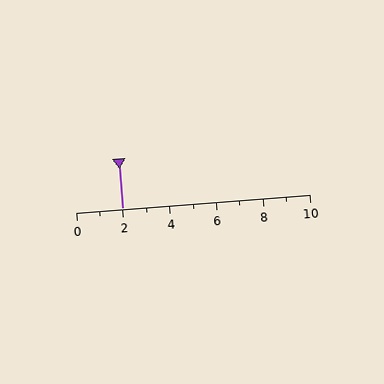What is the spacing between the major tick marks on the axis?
The major ticks are spaced 2 apart.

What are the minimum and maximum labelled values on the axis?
The axis runs from 0 to 10.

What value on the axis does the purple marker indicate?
The marker indicates approximately 2.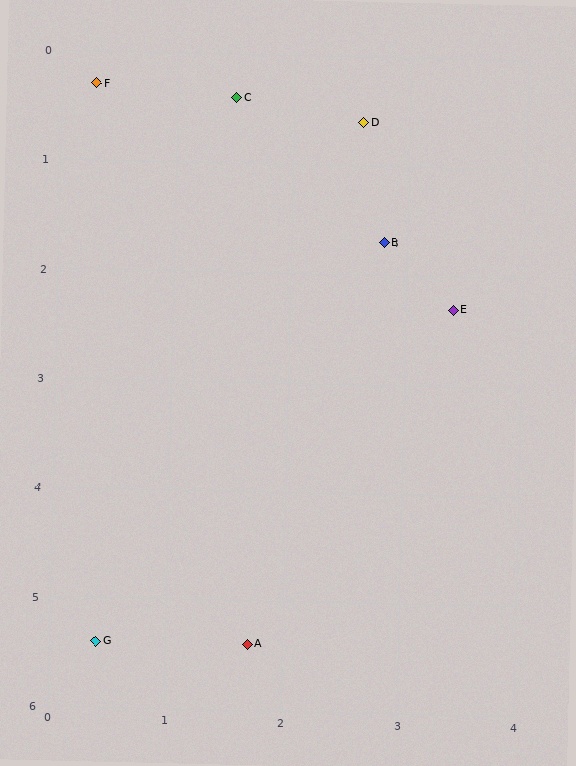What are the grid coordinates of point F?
Point F is at approximately (0.3, 0.3).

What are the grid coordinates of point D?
Point D is at approximately (2.6, 0.6).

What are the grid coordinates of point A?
Point A is at approximately (1.7, 5.4).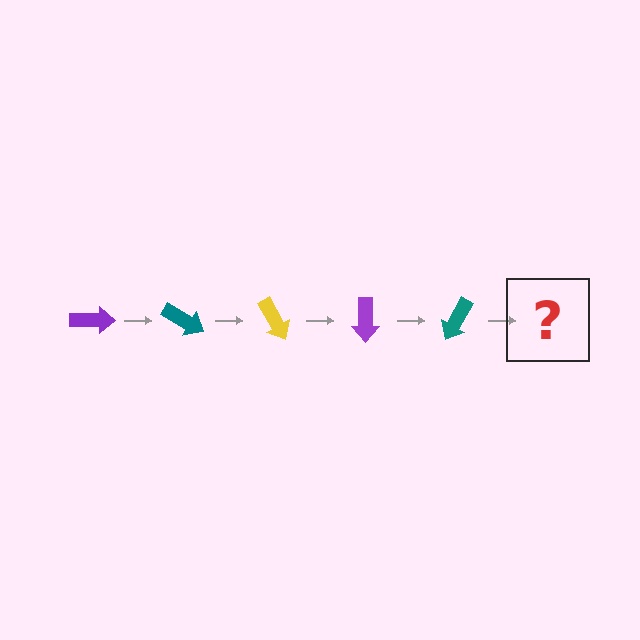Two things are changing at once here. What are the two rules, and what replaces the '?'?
The two rules are that it rotates 30 degrees each step and the color cycles through purple, teal, and yellow. The '?' should be a yellow arrow, rotated 150 degrees from the start.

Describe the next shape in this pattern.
It should be a yellow arrow, rotated 150 degrees from the start.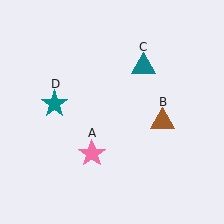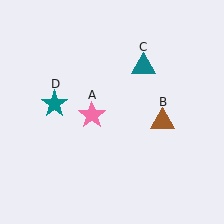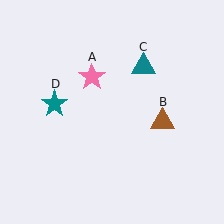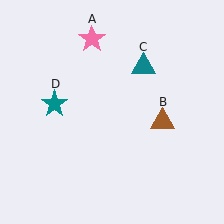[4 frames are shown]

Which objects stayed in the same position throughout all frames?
Brown triangle (object B) and teal triangle (object C) and teal star (object D) remained stationary.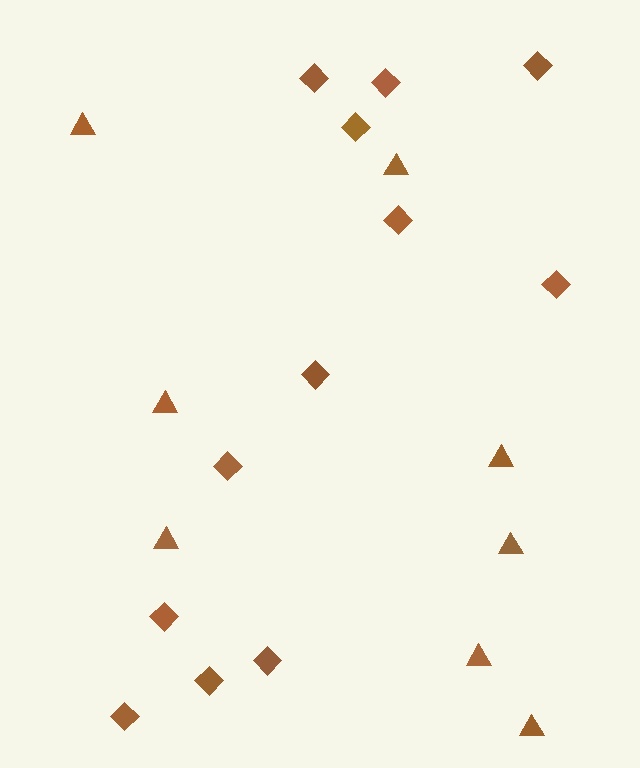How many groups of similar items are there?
There are 2 groups: one group of diamonds (12) and one group of triangles (8).